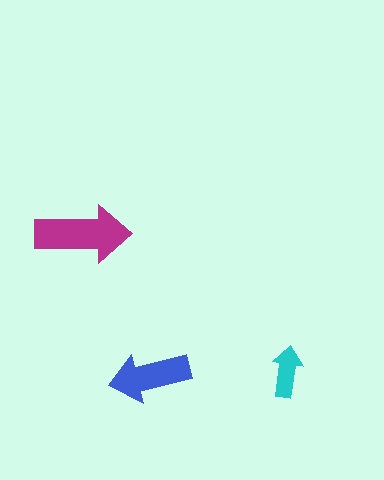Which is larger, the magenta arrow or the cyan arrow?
The magenta one.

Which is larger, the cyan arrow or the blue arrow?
The blue one.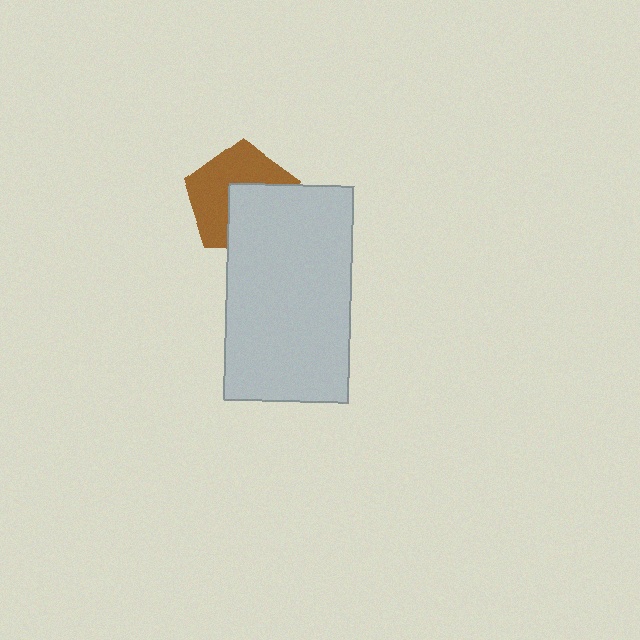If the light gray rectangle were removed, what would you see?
You would see the complete brown pentagon.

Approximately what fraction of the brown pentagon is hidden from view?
Roughly 44% of the brown pentagon is hidden behind the light gray rectangle.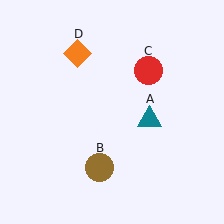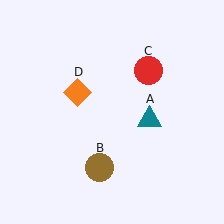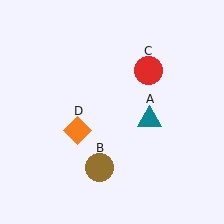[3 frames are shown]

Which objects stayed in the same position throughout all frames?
Teal triangle (object A) and brown circle (object B) and red circle (object C) remained stationary.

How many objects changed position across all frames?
1 object changed position: orange diamond (object D).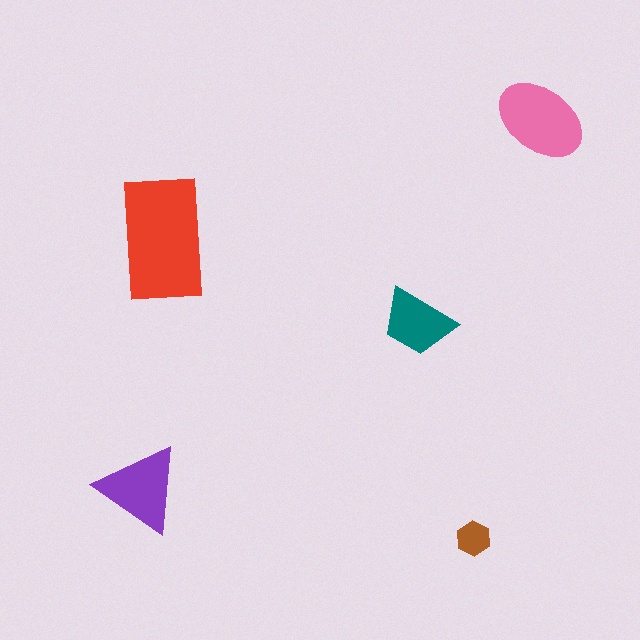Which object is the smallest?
The brown hexagon.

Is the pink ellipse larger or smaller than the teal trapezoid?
Larger.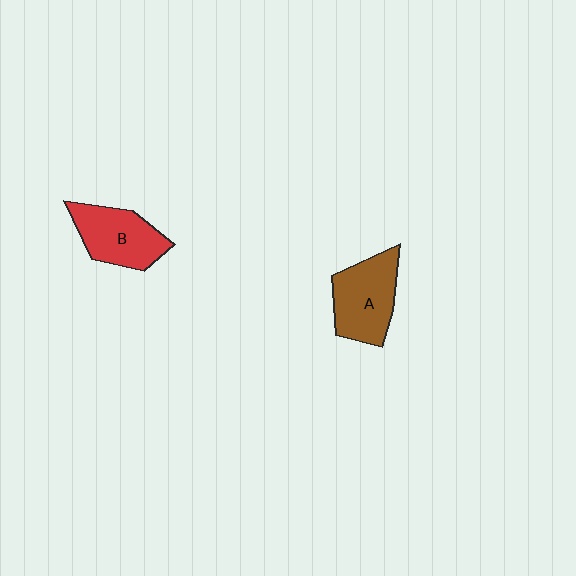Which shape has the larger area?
Shape A (brown).